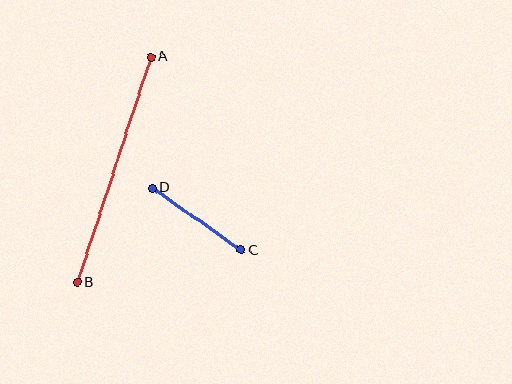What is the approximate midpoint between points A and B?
The midpoint is at approximately (114, 170) pixels.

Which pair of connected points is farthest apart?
Points A and B are farthest apart.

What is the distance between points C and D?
The distance is approximately 109 pixels.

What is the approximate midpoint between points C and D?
The midpoint is at approximately (197, 219) pixels.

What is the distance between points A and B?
The distance is approximately 237 pixels.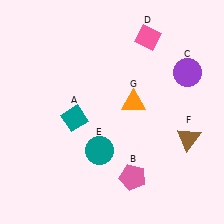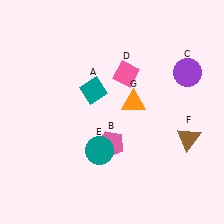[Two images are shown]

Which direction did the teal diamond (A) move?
The teal diamond (A) moved up.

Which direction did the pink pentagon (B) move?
The pink pentagon (B) moved up.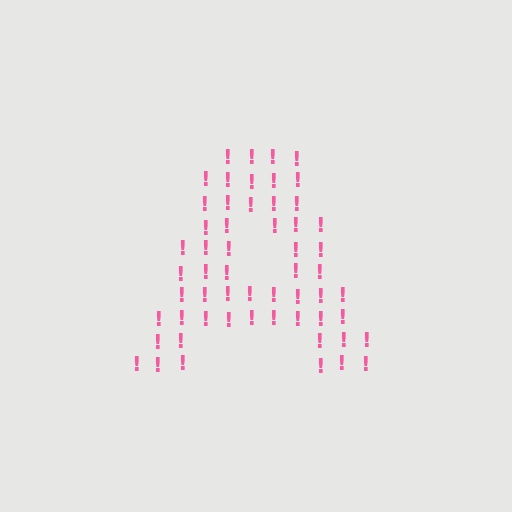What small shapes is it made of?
It is made of small exclamation marks.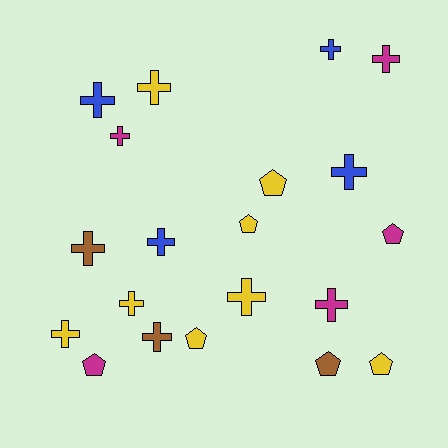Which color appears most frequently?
Yellow, with 8 objects.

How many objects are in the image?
There are 20 objects.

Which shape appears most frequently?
Cross, with 13 objects.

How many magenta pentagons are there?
There are 2 magenta pentagons.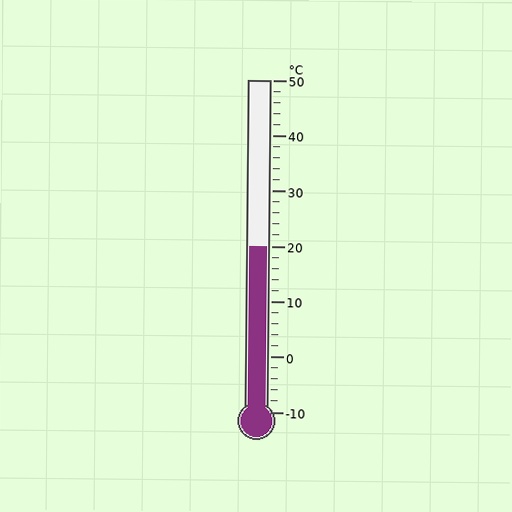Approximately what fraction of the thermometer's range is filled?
The thermometer is filled to approximately 50% of its range.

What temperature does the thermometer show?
The thermometer shows approximately 20°C.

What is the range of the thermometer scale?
The thermometer scale ranges from -10°C to 50°C.